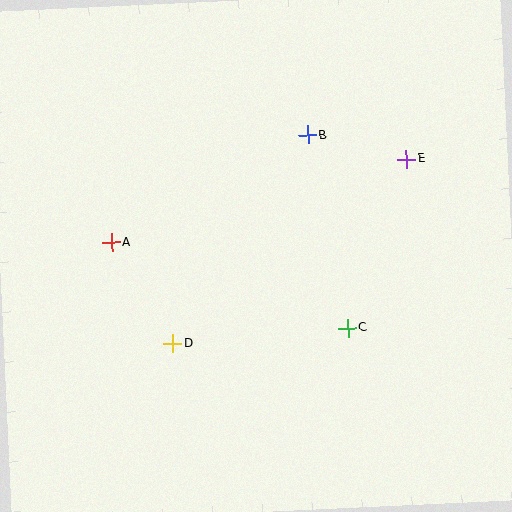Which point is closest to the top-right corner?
Point E is closest to the top-right corner.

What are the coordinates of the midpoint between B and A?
The midpoint between B and A is at (210, 189).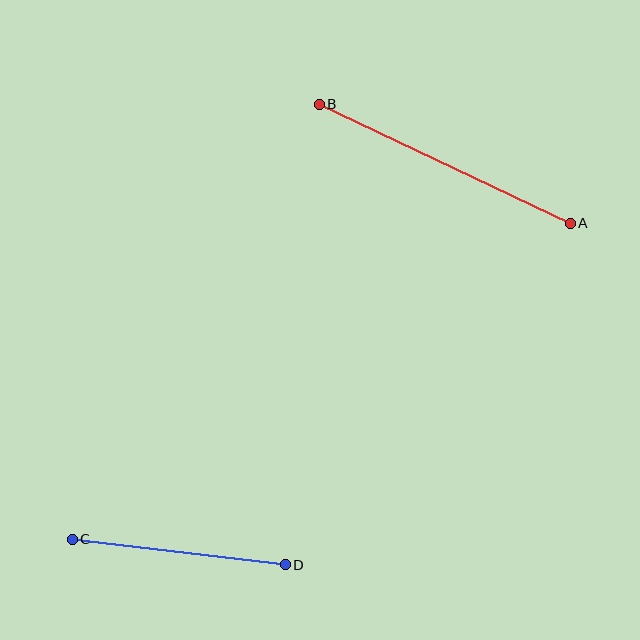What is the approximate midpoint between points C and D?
The midpoint is at approximately (179, 552) pixels.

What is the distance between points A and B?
The distance is approximately 278 pixels.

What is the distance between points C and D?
The distance is approximately 215 pixels.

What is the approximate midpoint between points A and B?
The midpoint is at approximately (445, 164) pixels.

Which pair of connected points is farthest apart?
Points A and B are farthest apart.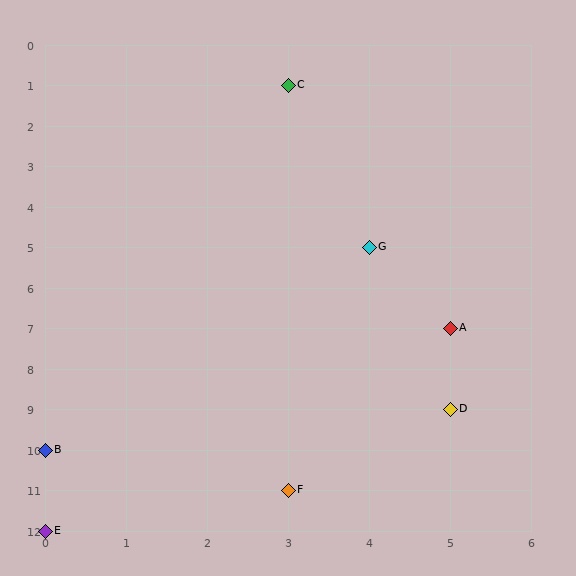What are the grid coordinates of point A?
Point A is at grid coordinates (5, 7).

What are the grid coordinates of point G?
Point G is at grid coordinates (4, 5).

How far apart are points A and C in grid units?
Points A and C are 2 columns and 6 rows apart (about 6.3 grid units diagonally).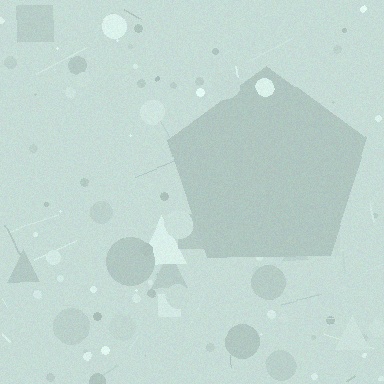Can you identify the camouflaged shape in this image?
The camouflaged shape is a pentagon.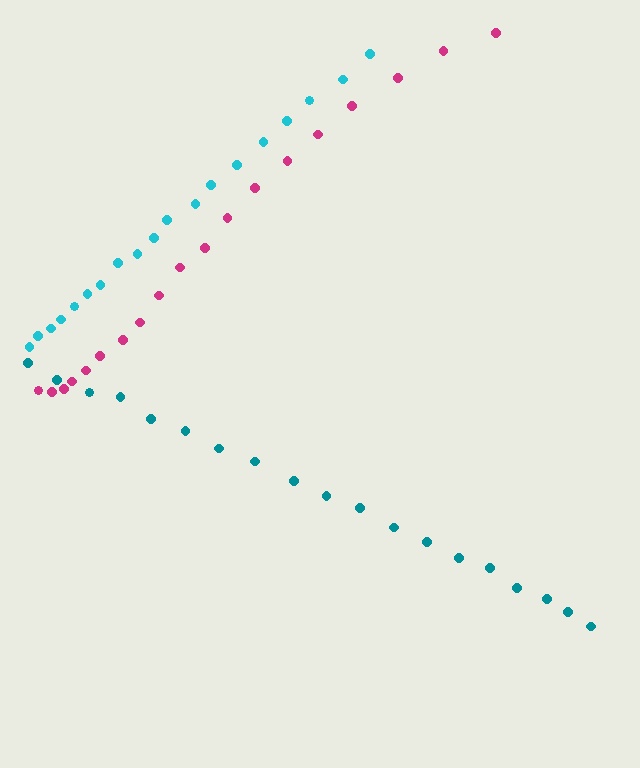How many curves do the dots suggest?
There are 3 distinct paths.